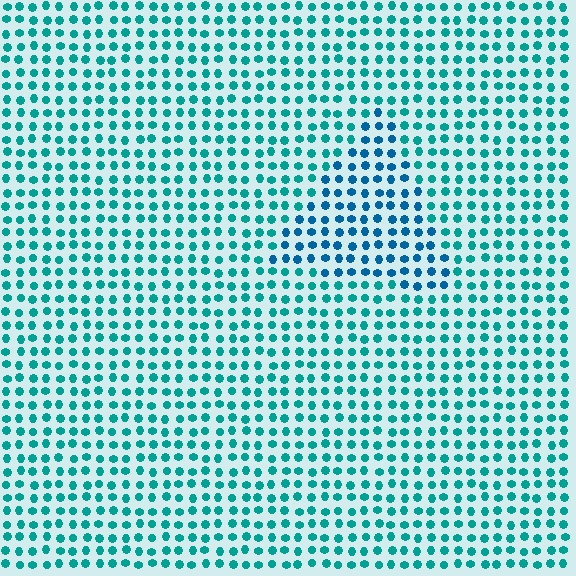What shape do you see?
I see a triangle.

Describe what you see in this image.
The image is filled with small teal elements in a uniform arrangement. A triangle-shaped region is visible where the elements are tinted to a slightly different hue, forming a subtle color boundary.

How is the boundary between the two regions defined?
The boundary is defined purely by a slight shift in hue (about 27 degrees). Spacing, size, and orientation are identical on both sides.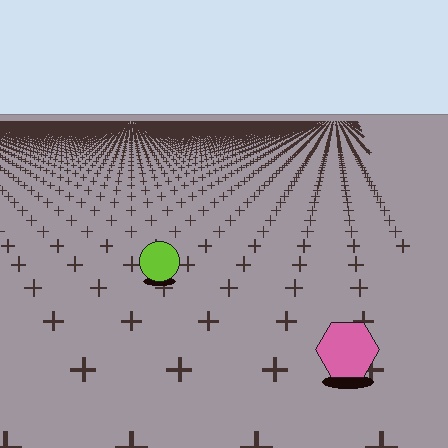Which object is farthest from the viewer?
The lime circle is farthest from the viewer. It appears smaller and the ground texture around it is denser.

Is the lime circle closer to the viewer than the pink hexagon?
No. The pink hexagon is closer — you can tell from the texture gradient: the ground texture is coarser near it.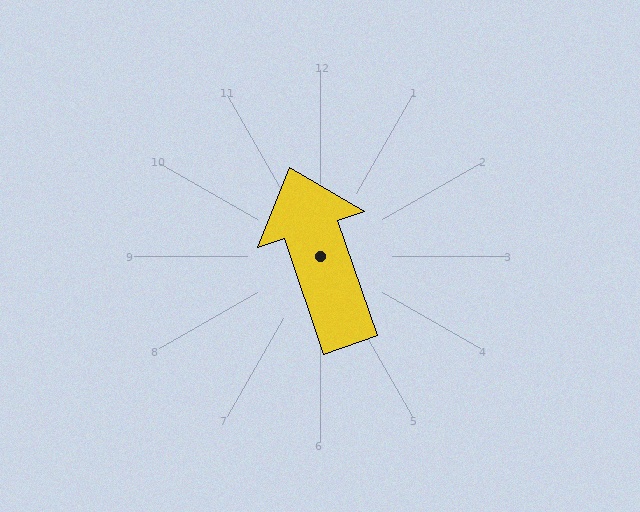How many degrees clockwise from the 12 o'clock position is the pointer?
Approximately 341 degrees.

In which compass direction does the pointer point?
North.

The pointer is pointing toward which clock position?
Roughly 11 o'clock.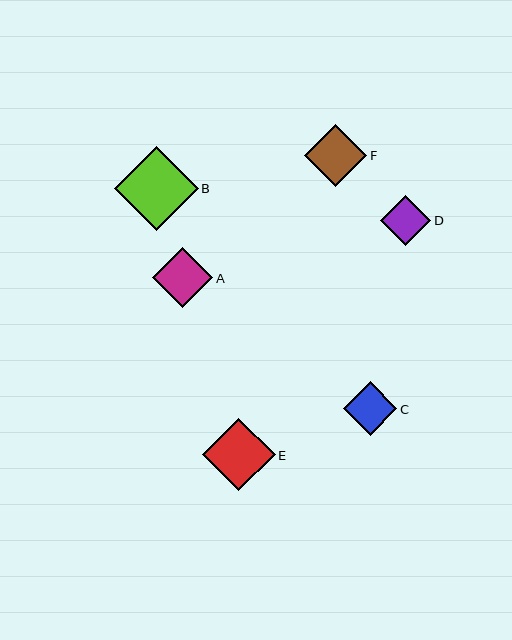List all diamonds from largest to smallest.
From largest to smallest: B, E, F, A, C, D.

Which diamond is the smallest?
Diamond D is the smallest with a size of approximately 50 pixels.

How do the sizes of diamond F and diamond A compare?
Diamond F and diamond A are approximately the same size.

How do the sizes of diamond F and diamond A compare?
Diamond F and diamond A are approximately the same size.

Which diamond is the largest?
Diamond B is the largest with a size of approximately 84 pixels.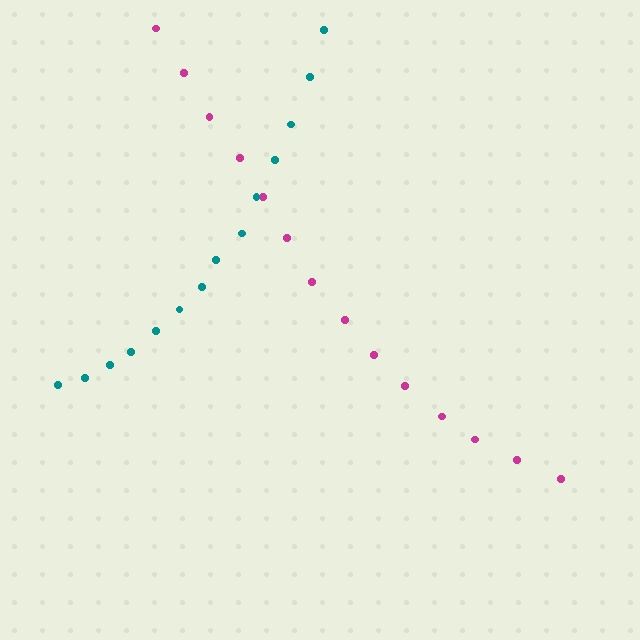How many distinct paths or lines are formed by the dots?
There are 2 distinct paths.